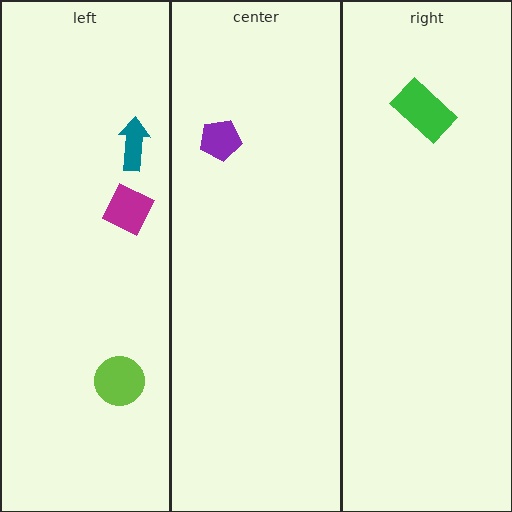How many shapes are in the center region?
1.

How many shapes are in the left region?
3.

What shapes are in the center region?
The purple pentagon.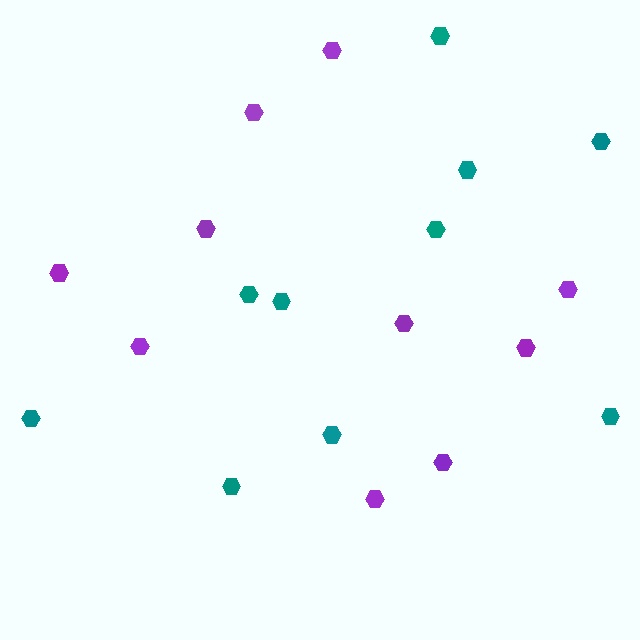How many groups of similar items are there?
There are 2 groups: one group of purple hexagons (10) and one group of teal hexagons (10).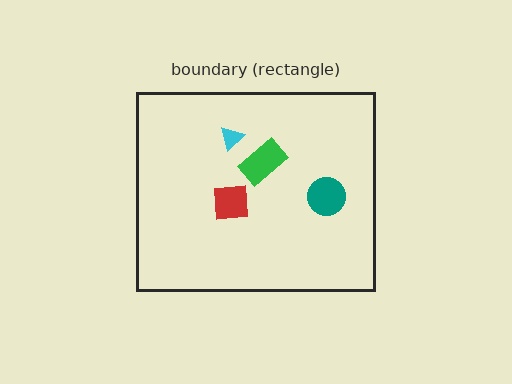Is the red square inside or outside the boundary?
Inside.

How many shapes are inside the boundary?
4 inside, 0 outside.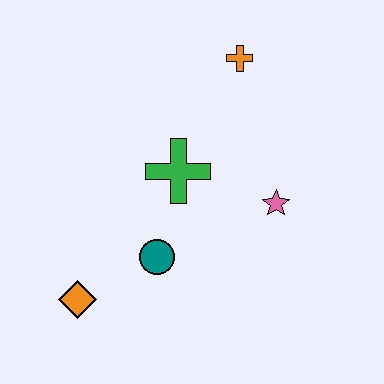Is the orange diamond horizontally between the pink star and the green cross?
No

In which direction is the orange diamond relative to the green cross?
The orange diamond is below the green cross.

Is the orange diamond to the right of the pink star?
No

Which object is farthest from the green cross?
The orange diamond is farthest from the green cross.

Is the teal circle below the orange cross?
Yes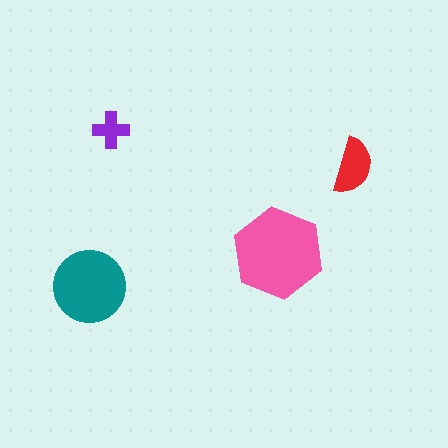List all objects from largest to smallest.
The pink hexagon, the teal circle, the red semicircle, the purple cross.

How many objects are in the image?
There are 4 objects in the image.